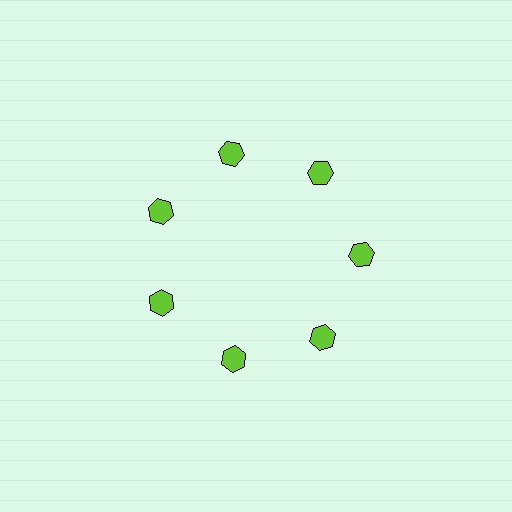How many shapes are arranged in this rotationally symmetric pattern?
There are 7 shapes, arranged in 7 groups of 1.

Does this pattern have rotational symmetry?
Yes, this pattern has 7-fold rotational symmetry. It looks the same after rotating 51 degrees around the center.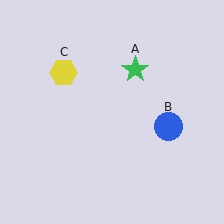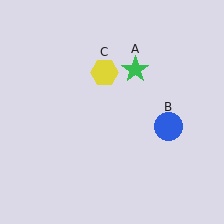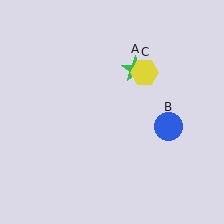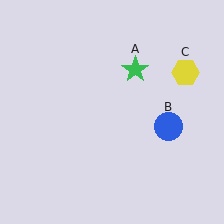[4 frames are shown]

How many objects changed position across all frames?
1 object changed position: yellow hexagon (object C).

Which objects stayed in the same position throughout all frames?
Green star (object A) and blue circle (object B) remained stationary.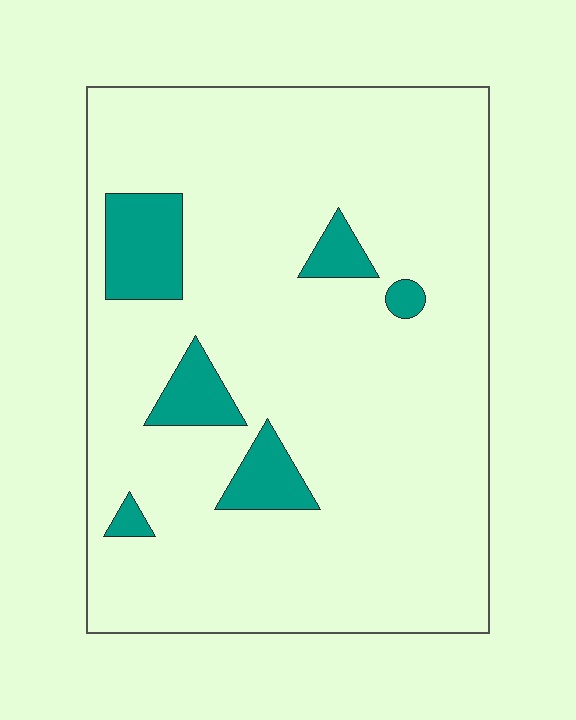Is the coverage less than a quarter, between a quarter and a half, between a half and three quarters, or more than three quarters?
Less than a quarter.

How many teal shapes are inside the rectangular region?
6.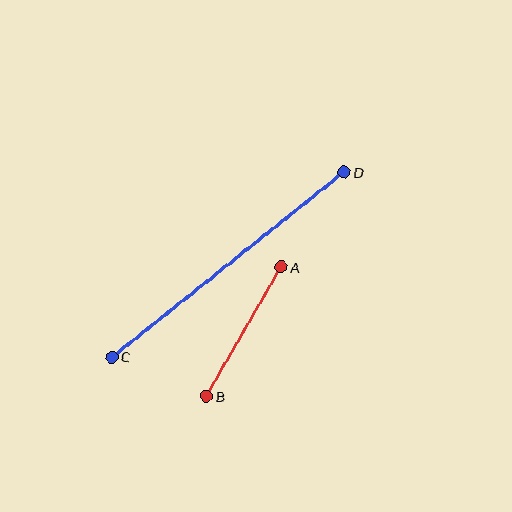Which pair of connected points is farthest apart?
Points C and D are farthest apart.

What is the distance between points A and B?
The distance is approximately 149 pixels.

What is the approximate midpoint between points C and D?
The midpoint is at approximately (228, 264) pixels.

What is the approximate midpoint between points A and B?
The midpoint is at approximately (244, 332) pixels.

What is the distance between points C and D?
The distance is approximately 297 pixels.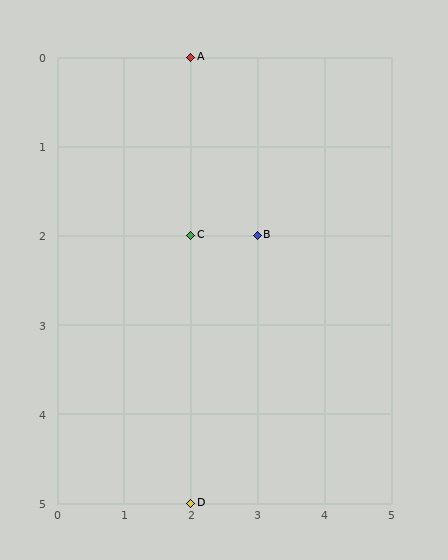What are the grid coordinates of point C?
Point C is at grid coordinates (2, 2).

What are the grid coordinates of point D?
Point D is at grid coordinates (2, 5).